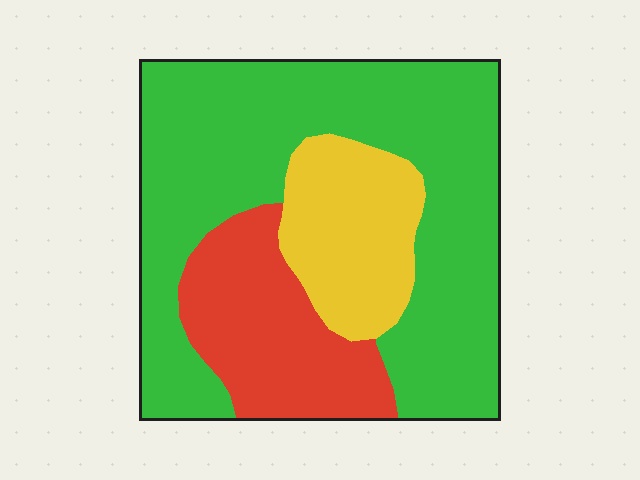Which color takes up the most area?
Green, at roughly 60%.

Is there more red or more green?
Green.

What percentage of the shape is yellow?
Yellow takes up about one sixth (1/6) of the shape.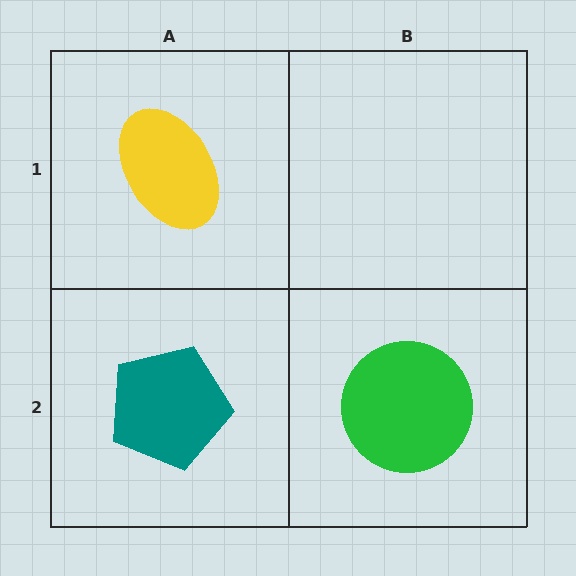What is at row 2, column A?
A teal pentagon.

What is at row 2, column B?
A green circle.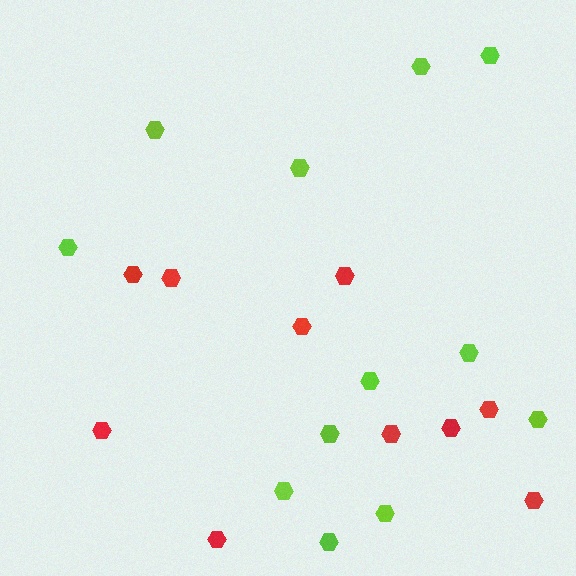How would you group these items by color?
There are 2 groups: one group of lime hexagons (12) and one group of red hexagons (10).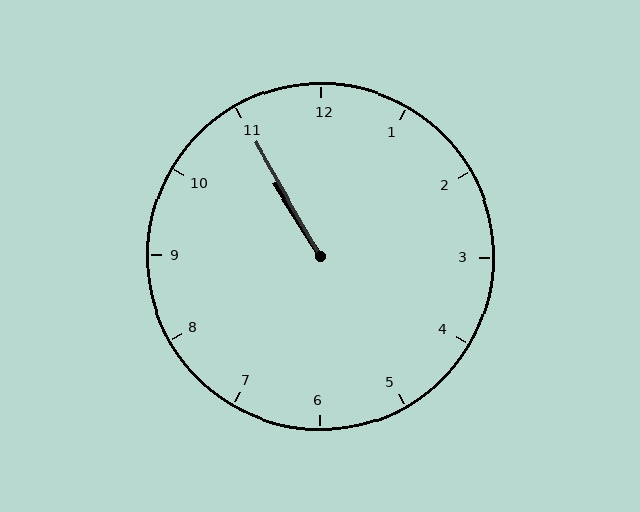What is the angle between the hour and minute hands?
Approximately 2 degrees.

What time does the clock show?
10:55.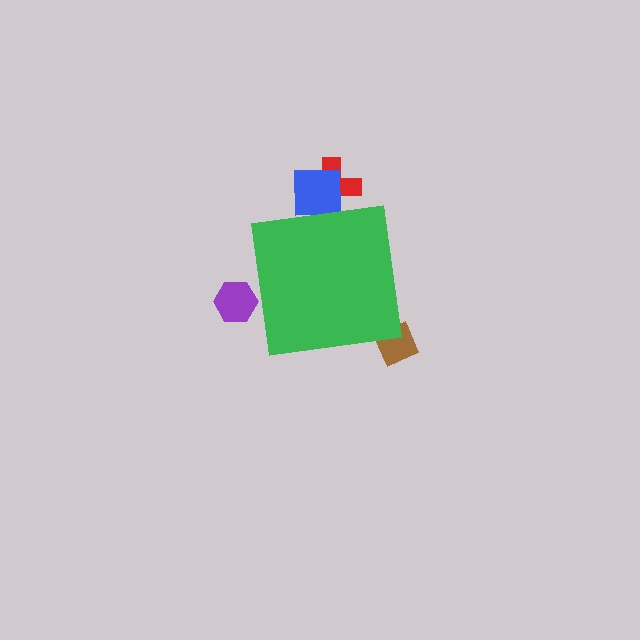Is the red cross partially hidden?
Yes, the red cross is partially hidden behind the green square.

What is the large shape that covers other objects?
A green square.